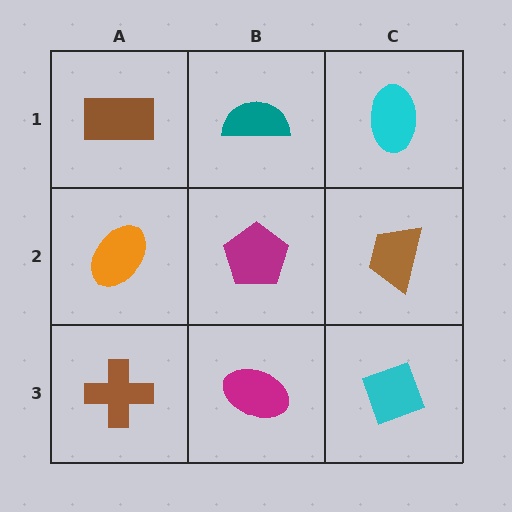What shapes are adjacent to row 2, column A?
A brown rectangle (row 1, column A), a brown cross (row 3, column A), a magenta pentagon (row 2, column B).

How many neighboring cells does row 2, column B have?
4.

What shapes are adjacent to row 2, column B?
A teal semicircle (row 1, column B), a magenta ellipse (row 3, column B), an orange ellipse (row 2, column A), a brown trapezoid (row 2, column C).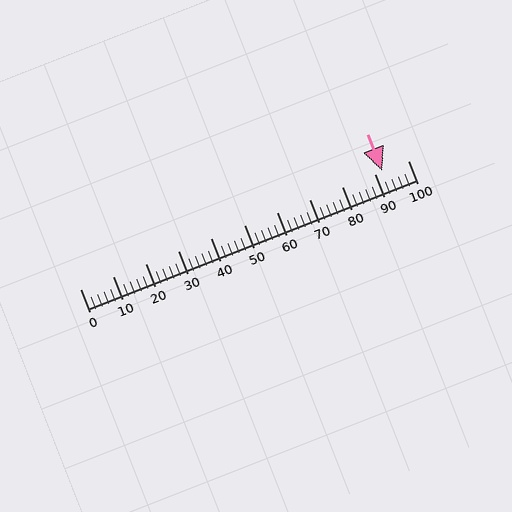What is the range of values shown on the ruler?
The ruler shows values from 0 to 100.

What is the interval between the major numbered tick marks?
The major tick marks are spaced 10 units apart.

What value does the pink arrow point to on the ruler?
The pink arrow points to approximately 92.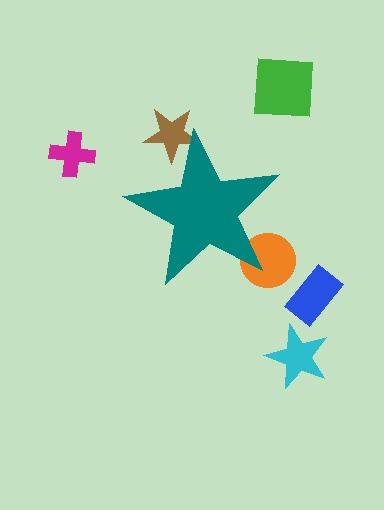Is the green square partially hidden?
No, the green square is fully visible.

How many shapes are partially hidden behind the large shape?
2 shapes are partially hidden.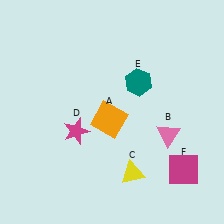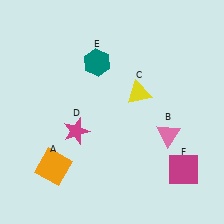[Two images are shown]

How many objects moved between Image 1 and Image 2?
3 objects moved between the two images.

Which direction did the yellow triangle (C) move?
The yellow triangle (C) moved up.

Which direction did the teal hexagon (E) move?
The teal hexagon (E) moved left.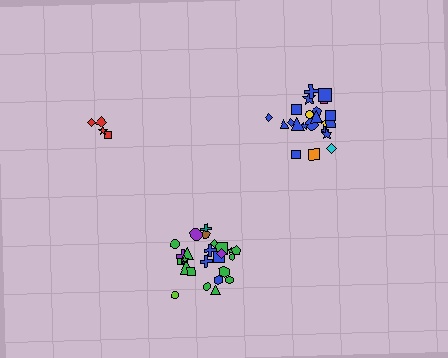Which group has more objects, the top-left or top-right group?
The top-right group.